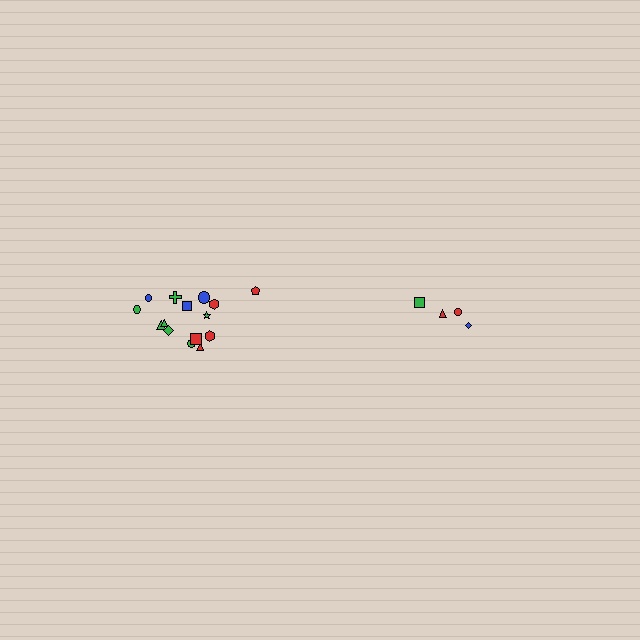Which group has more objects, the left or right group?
The left group.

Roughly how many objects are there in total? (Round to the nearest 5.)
Roughly 20 objects in total.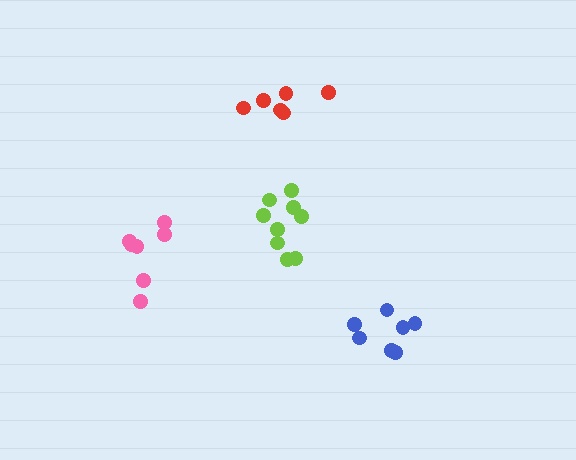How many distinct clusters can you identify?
There are 4 distinct clusters.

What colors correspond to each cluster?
The clusters are colored: red, lime, blue, pink.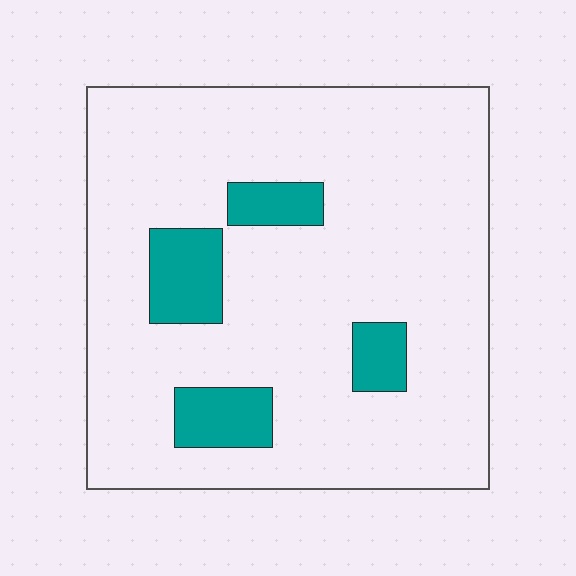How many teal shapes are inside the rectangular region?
4.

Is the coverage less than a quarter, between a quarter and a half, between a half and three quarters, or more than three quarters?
Less than a quarter.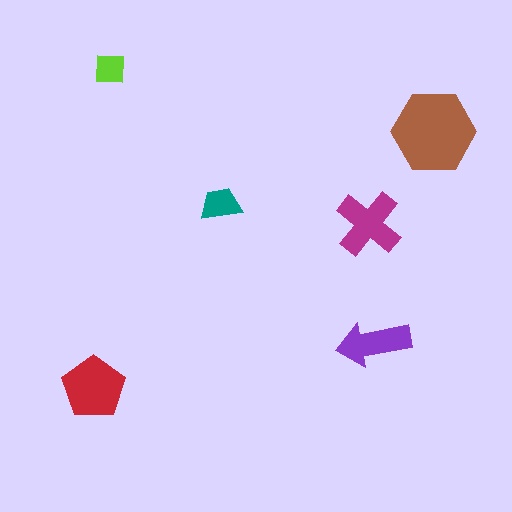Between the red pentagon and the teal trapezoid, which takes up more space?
The red pentagon.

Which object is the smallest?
The lime square.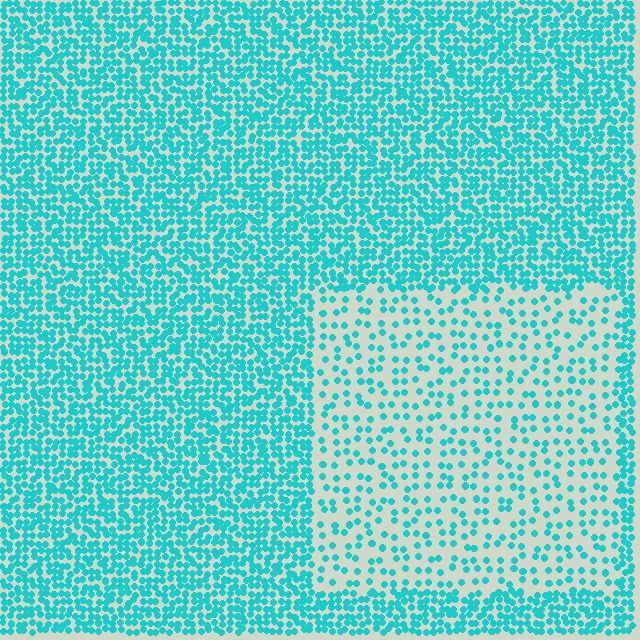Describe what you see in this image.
The image contains small cyan elements arranged at two different densities. A rectangle-shaped region is visible where the elements are less densely packed than the surrounding area.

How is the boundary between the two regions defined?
The boundary is defined by a change in element density (approximately 2.6x ratio). All elements are the same color, size, and shape.